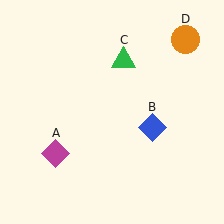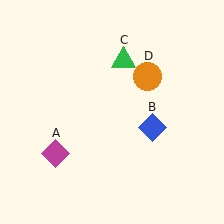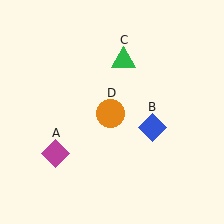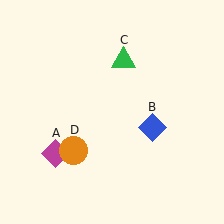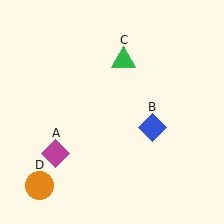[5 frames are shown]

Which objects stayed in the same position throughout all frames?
Magenta diamond (object A) and blue diamond (object B) and green triangle (object C) remained stationary.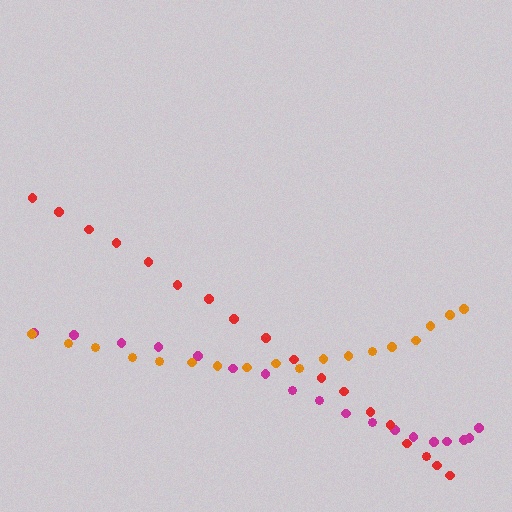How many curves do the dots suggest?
There are 3 distinct paths.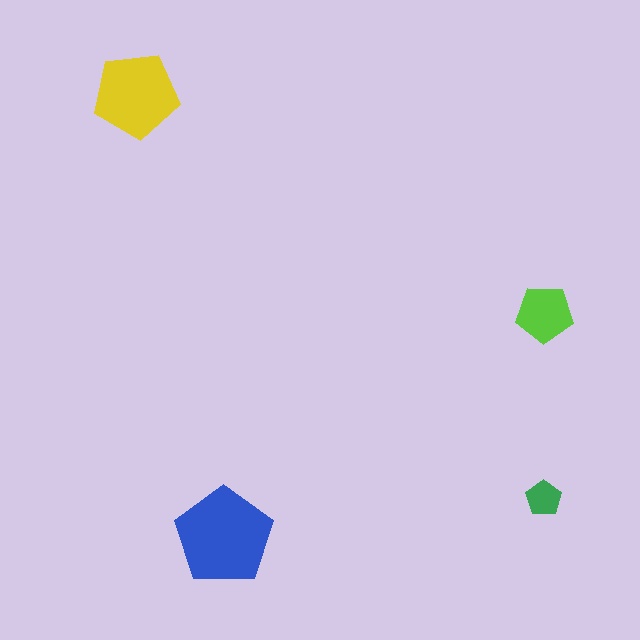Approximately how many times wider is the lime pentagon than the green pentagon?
About 1.5 times wider.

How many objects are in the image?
There are 4 objects in the image.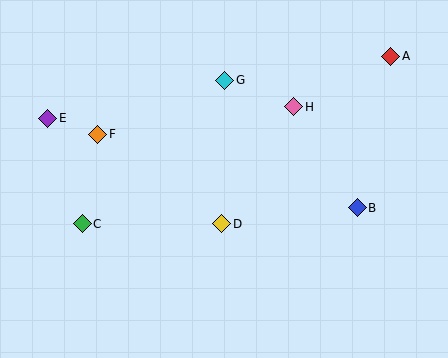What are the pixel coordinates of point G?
Point G is at (225, 81).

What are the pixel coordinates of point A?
Point A is at (391, 56).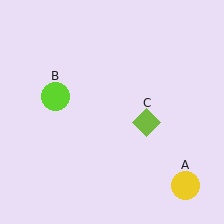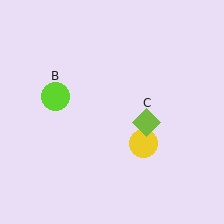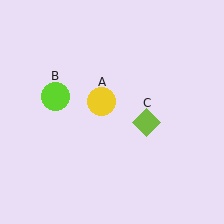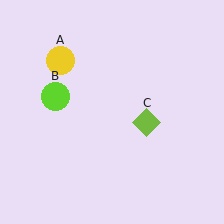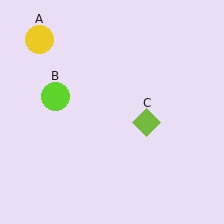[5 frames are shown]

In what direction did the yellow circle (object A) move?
The yellow circle (object A) moved up and to the left.